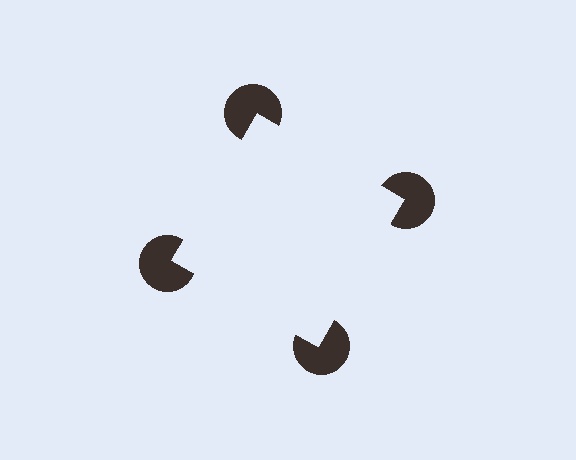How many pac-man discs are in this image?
There are 4 — one at each vertex of the illusory square.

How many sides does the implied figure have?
4 sides.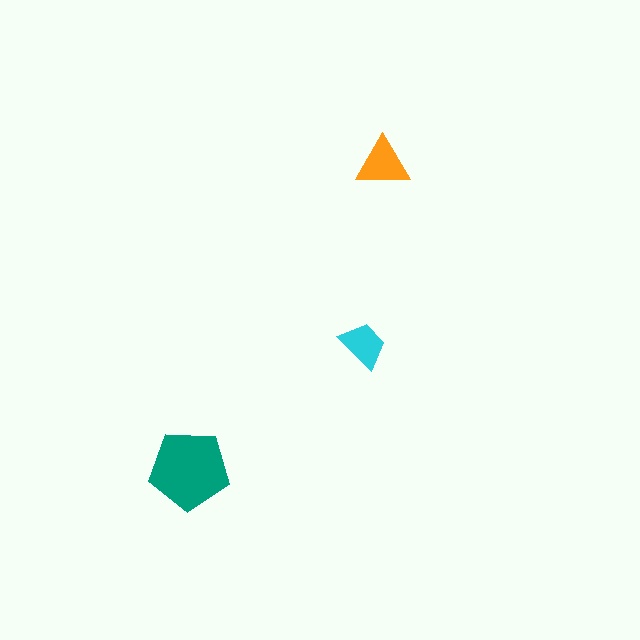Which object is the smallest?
The cyan trapezoid.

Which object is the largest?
The teal pentagon.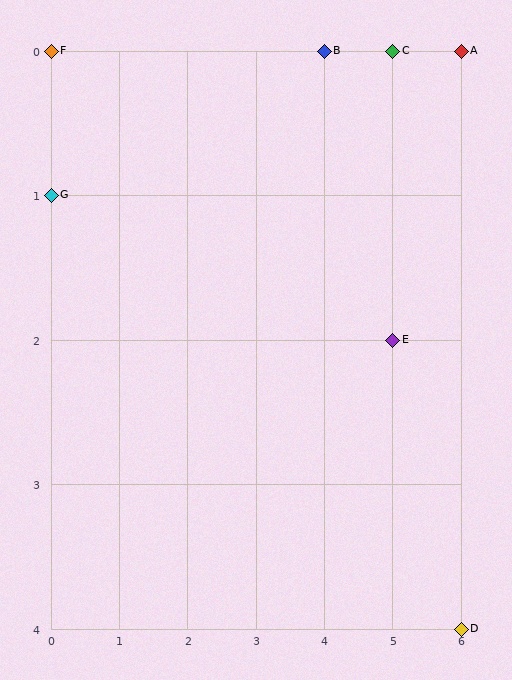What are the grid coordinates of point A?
Point A is at grid coordinates (6, 0).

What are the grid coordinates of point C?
Point C is at grid coordinates (5, 0).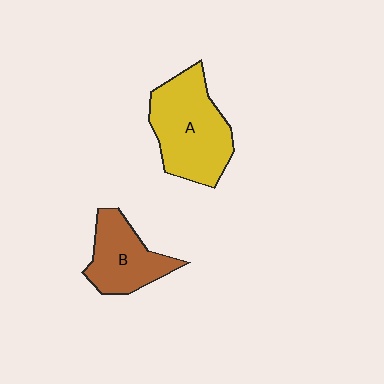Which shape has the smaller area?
Shape B (brown).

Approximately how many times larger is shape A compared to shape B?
Approximately 1.5 times.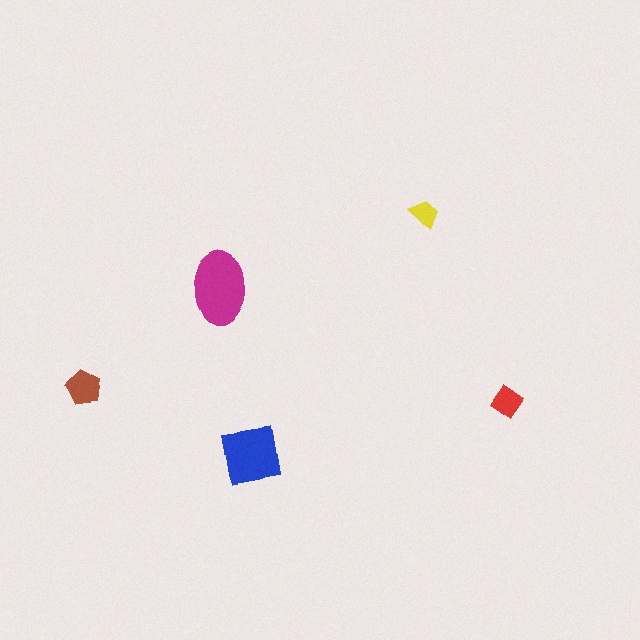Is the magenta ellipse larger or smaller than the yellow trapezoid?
Larger.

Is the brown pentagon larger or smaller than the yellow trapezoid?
Larger.